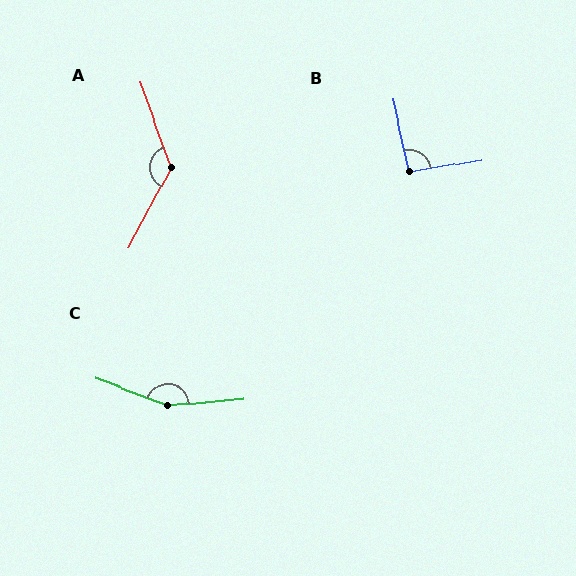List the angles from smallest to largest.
B (93°), A (132°), C (154°).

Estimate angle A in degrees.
Approximately 132 degrees.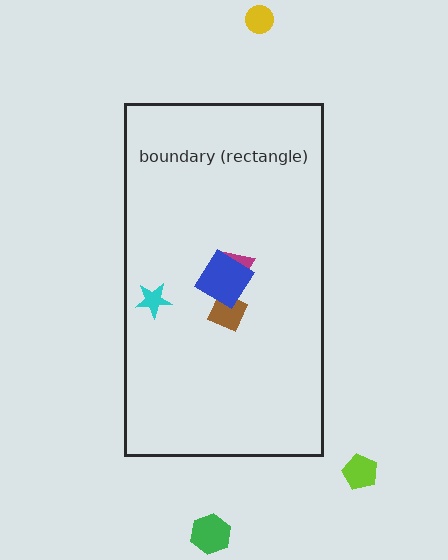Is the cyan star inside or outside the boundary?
Inside.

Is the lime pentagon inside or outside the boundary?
Outside.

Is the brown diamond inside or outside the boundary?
Inside.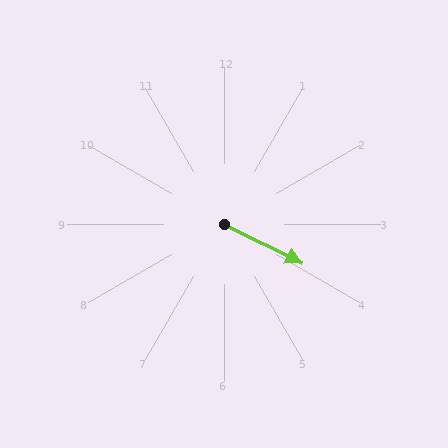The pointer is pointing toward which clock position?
Roughly 4 o'clock.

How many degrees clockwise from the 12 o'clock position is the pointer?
Approximately 117 degrees.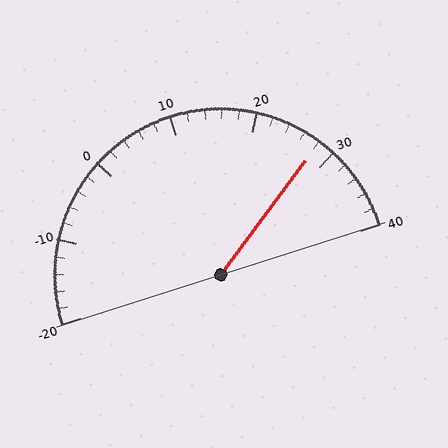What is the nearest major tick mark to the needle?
The nearest major tick mark is 30.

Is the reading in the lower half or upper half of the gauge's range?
The reading is in the upper half of the range (-20 to 40).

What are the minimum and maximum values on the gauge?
The gauge ranges from -20 to 40.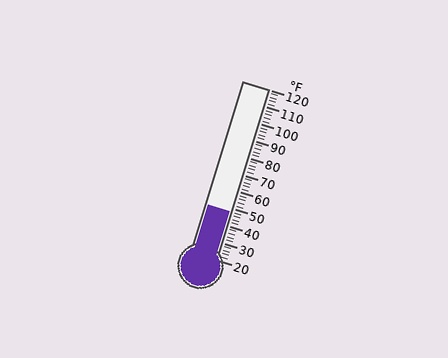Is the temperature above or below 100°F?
The temperature is below 100°F.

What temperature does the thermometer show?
The thermometer shows approximately 48°F.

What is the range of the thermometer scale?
The thermometer scale ranges from 20°F to 120°F.